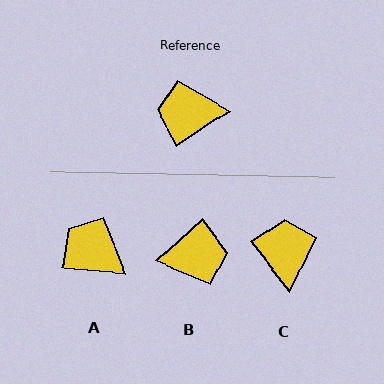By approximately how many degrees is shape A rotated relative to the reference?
Approximately 38 degrees clockwise.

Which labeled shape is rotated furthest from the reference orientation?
B, about 172 degrees away.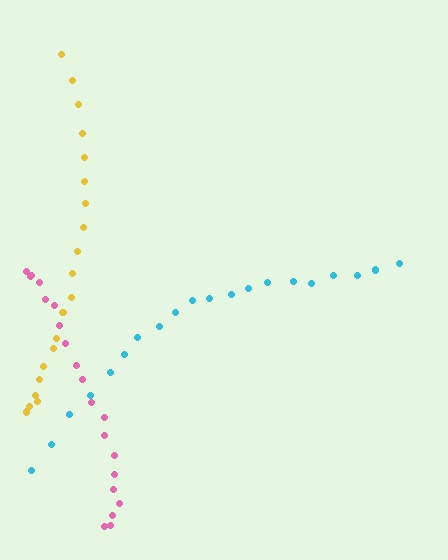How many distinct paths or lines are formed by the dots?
There are 3 distinct paths.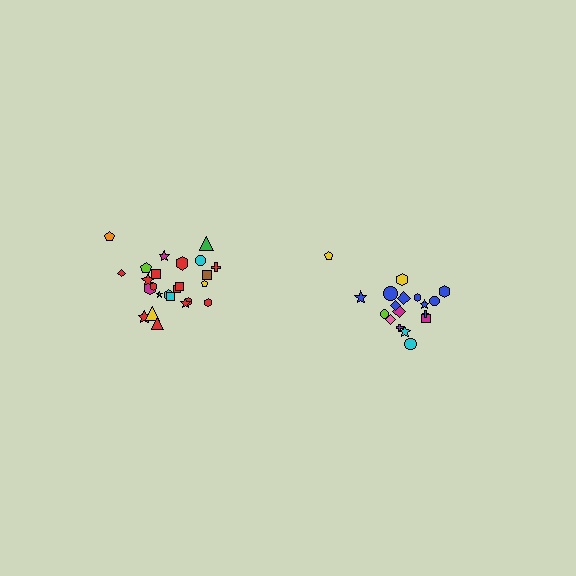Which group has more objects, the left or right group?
The left group.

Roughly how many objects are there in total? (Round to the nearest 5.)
Roughly 45 objects in total.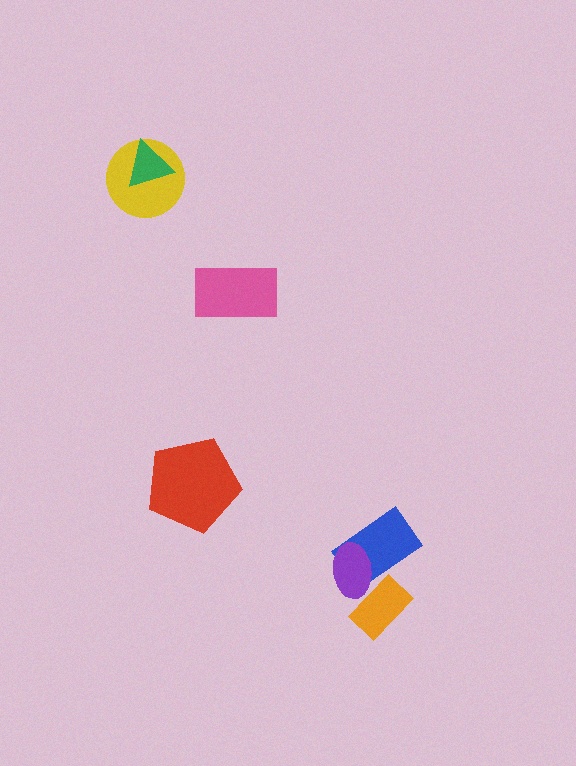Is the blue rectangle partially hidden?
Yes, it is partially covered by another shape.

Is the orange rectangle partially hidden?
Yes, it is partially covered by another shape.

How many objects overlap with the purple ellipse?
2 objects overlap with the purple ellipse.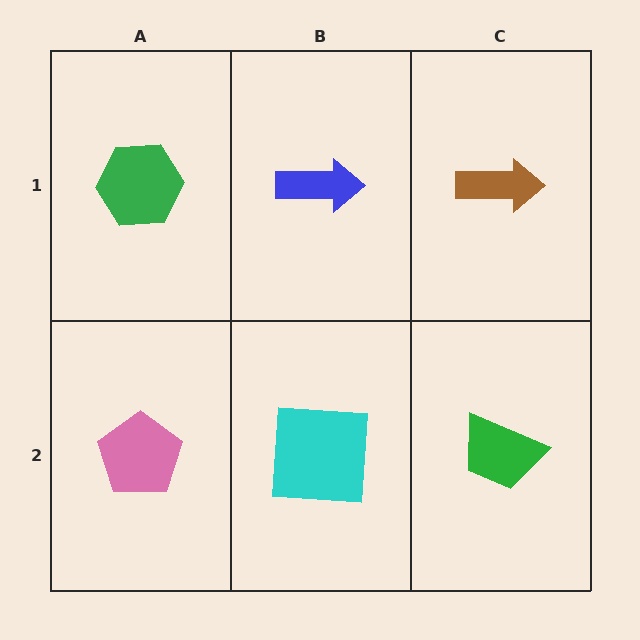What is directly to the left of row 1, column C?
A blue arrow.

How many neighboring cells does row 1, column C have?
2.